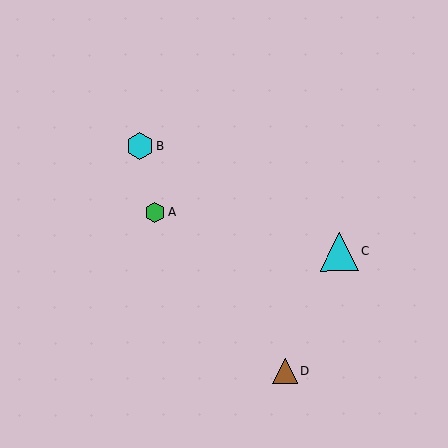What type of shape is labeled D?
Shape D is a brown triangle.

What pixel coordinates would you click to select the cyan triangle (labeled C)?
Click at (340, 252) to select the cyan triangle C.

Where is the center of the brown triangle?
The center of the brown triangle is at (285, 371).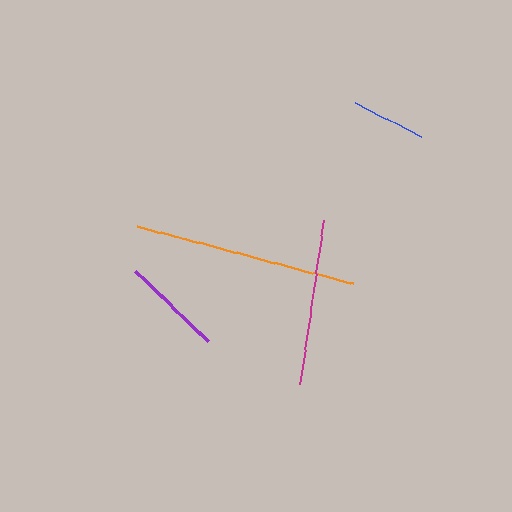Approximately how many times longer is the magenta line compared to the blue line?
The magenta line is approximately 2.2 times the length of the blue line.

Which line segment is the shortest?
The blue line is the shortest at approximately 74 pixels.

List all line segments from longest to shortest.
From longest to shortest: orange, magenta, purple, blue.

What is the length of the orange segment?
The orange segment is approximately 224 pixels long.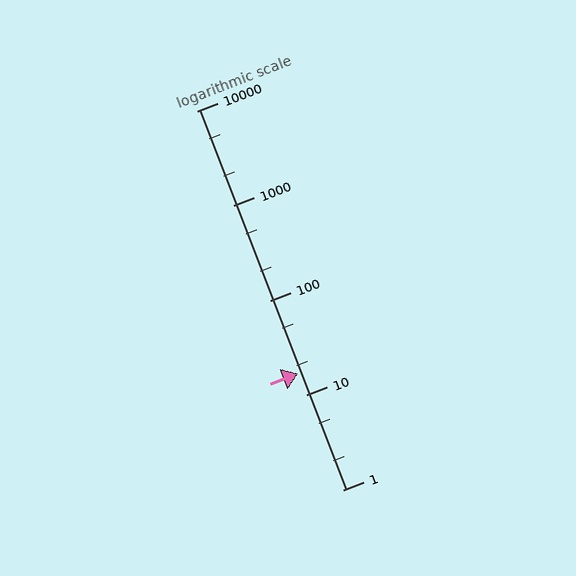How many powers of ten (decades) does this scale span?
The scale spans 4 decades, from 1 to 10000.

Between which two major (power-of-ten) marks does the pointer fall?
The pointer is between 10 and 100.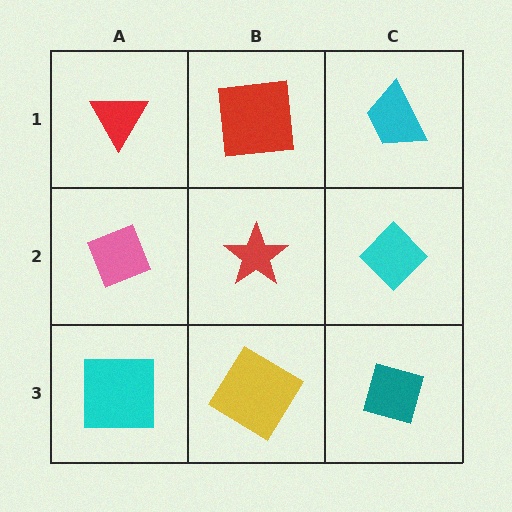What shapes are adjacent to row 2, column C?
A cyan trapezoid (row 1, column C), a teal diamond (row 3, column C), a red star (row 2, column B).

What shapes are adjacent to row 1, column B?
A red star (row 2, column B), a red triangle (row 1, column A), a cyan trapezoid (row 1, column C).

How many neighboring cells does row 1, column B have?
3.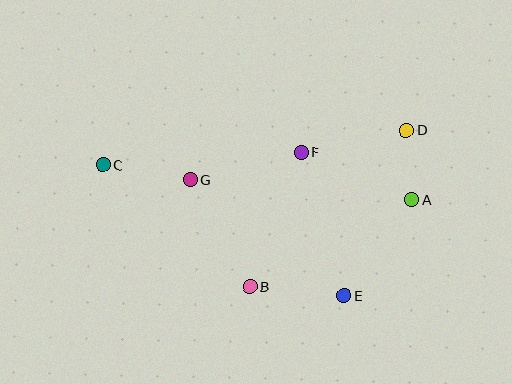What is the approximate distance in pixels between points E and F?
The distance between E and F is approximately 150 pixels.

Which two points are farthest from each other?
Points A and C are farthest from each other.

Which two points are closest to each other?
Points A and D are closest to each other.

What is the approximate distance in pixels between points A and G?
The distance between A and G is approximately 222 pixels.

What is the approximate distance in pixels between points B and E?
The distance between B and E is approximately 95 pixels.